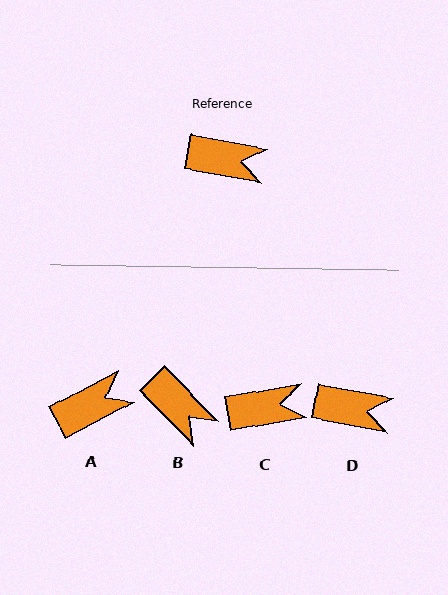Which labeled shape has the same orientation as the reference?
D.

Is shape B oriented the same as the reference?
No, it is off by about 35 degrees.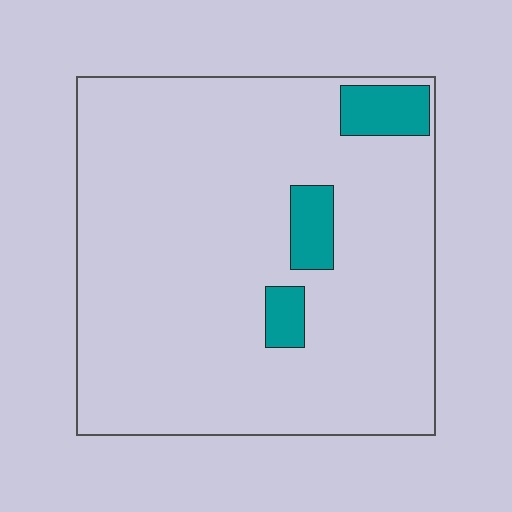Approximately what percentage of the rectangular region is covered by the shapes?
Approximately 10%.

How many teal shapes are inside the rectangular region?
3.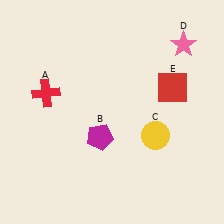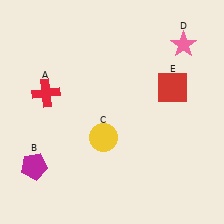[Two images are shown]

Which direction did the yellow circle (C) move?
The yellow circle (C) moved left.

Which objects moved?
The objects that moved are: the magenta pentagon (B), the yellow circle (C).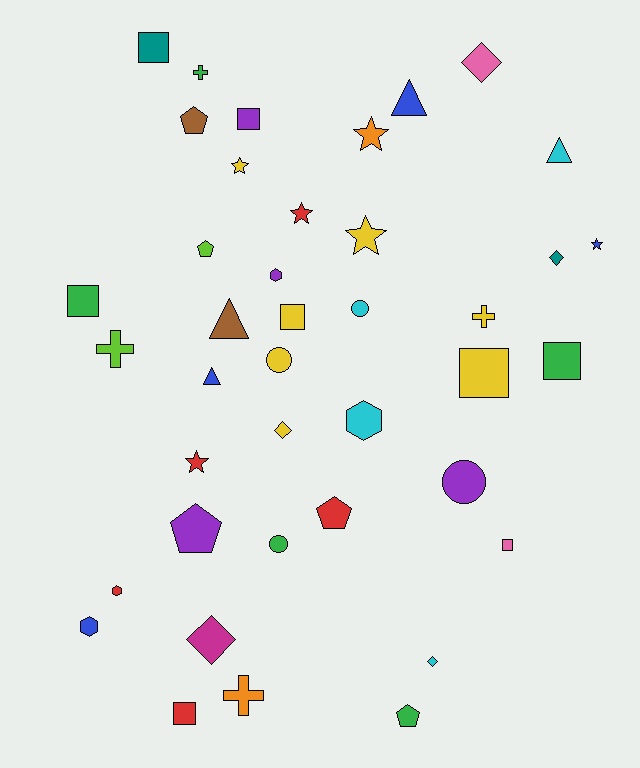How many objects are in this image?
There are 40 objects.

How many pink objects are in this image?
There are 2 pink objects.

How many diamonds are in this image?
There are 5 diamonds.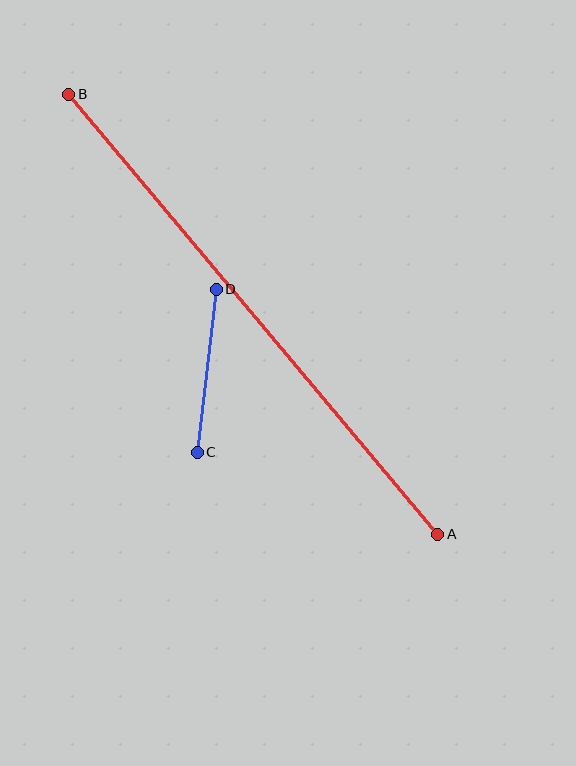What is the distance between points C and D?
The distance is approximately 164 pixels.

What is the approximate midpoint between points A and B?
The midpoint is at approximately (253, 314) pixels.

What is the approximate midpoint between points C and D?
The midpoint is at approximately (207, 371) pixels.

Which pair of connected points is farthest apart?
Points A and B are farthest apart.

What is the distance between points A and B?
The distance is approximately 574 pixels.